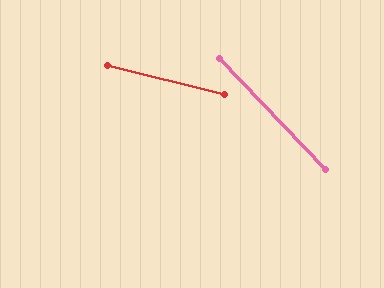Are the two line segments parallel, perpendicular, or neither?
Neither parallel nor perpendicular — they differ by about 33°.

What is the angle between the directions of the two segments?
Approximately 33 degrees.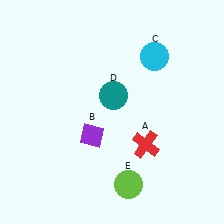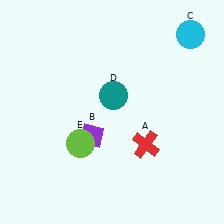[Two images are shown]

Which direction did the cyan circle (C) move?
The cyan circle (C) moved right.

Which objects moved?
The objects that moved are: the cyan circle (C), the lime circle (E).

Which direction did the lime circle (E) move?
The lime circle (E) moved left.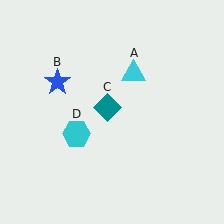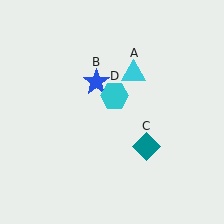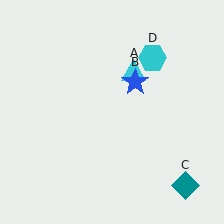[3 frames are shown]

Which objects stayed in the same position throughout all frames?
Cyan triangle (object A) remained stationary.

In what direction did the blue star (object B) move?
The blue star (object B) moved right.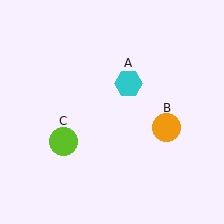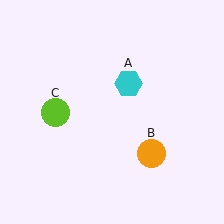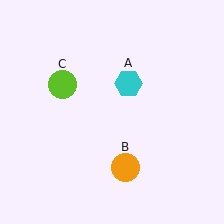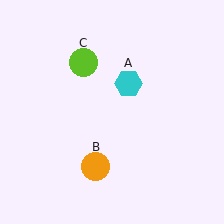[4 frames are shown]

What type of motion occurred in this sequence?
The orange circle (object B), lime circle (object C) rotated clockwise around the center of the scene.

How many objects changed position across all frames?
2 objects changed position: orange circle (object B), lime circle (object C).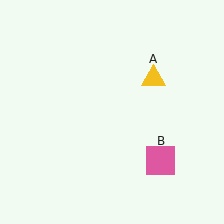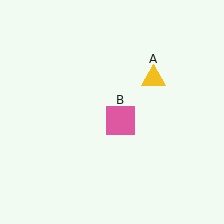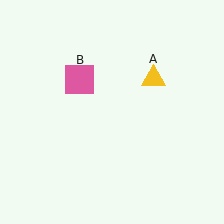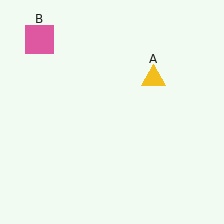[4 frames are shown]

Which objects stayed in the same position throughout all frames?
Yellow triangle (object A) remained stationary.